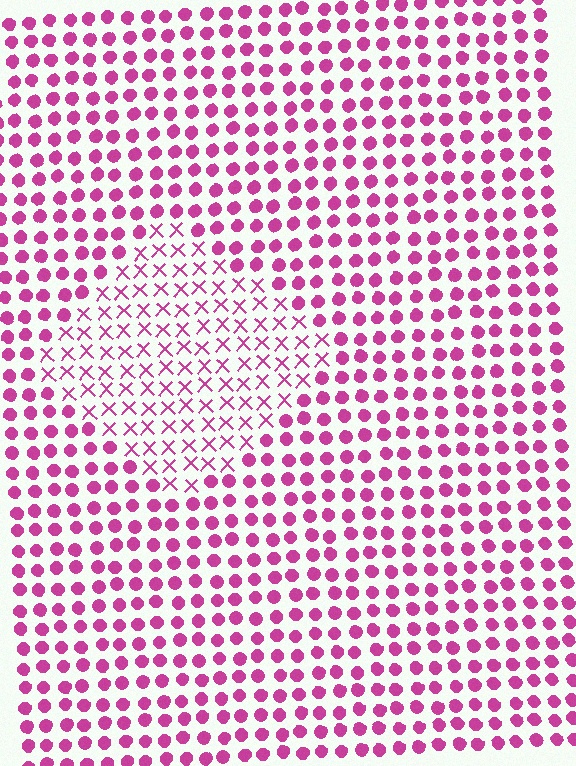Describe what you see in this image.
The image is filled with small magenta elements arranged in a uniform grid. A diamond-shaped region contains X marks, while the surrounding area contains circles. The boundary is defined purely by the change in element shape.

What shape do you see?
I see a diamond.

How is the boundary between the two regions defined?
The boundary is defined by a change in element shape: X marks inside vs. circles outside. All elements share the same color and spacing.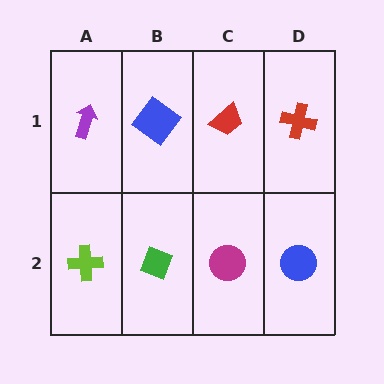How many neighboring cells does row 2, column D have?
2.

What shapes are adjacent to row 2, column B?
A blue diamond (row 1, column B), a lime cross (row 2, column A), a magenta circle (row 2, column C).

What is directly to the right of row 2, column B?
A magenta circle.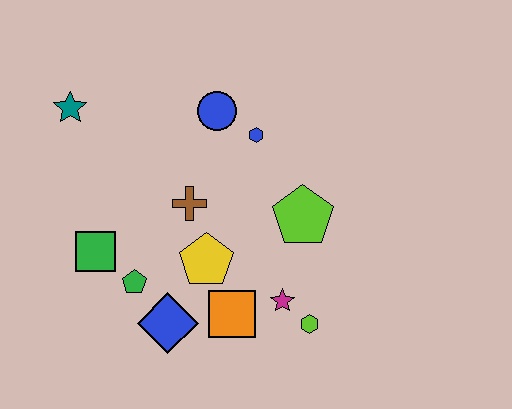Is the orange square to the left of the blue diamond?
No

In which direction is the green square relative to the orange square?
The green square is to the left of the orange square.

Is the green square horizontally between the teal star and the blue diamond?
Yes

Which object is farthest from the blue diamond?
The teal star is farthest from the blue diamond.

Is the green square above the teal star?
No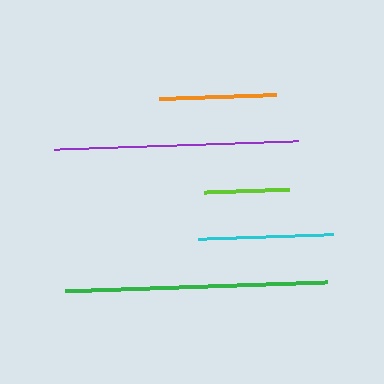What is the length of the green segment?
The green segment is approximately 262 pixels long.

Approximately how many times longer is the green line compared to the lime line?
The green line is approximately 3.1 times the length of the lime line.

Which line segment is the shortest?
The lime line is the shortest at approximately 84 pixels.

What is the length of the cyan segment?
The cyan segment is approximately 135 pixels long.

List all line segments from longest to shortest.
From longest to shortest: green, purple, cyan, orange, lime.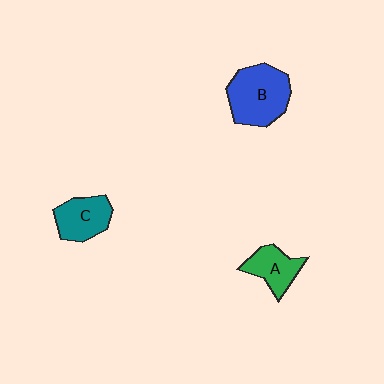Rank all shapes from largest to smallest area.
From largest to smallest: B (blue), C (teal), A (green).